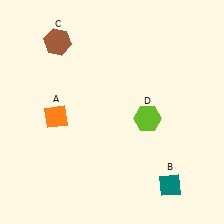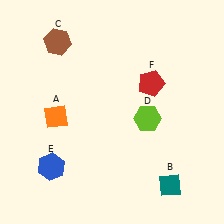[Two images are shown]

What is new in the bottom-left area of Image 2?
A blue hexagon (E) was added in the bottom-left area of Image 2.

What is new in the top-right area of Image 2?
A red pentagon (F) was added in the top-right area of Image 2.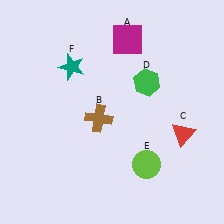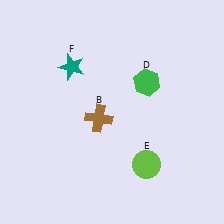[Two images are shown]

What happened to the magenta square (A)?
The magenta square (A) was removed in Image 2. It was in the top-right area of Image 1.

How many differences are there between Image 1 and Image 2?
There are 2 differences between the two images.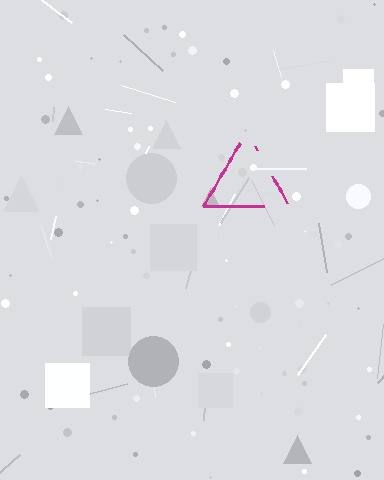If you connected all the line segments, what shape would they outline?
They would outline a triangle.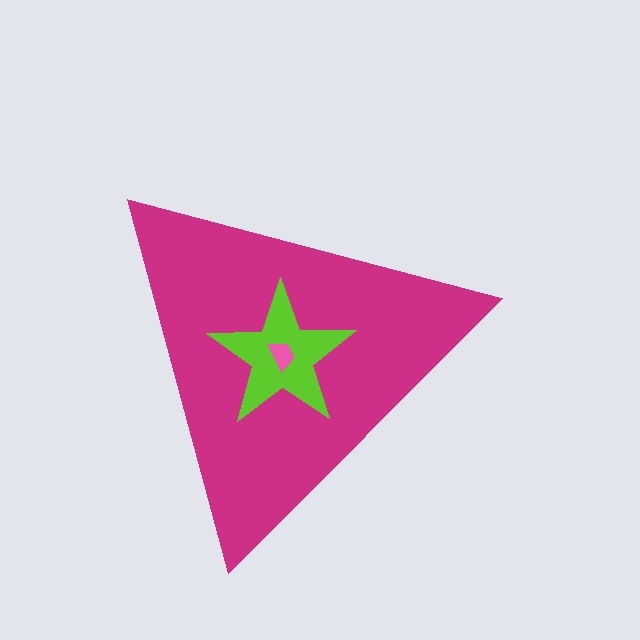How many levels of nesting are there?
3.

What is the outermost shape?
The magenta triangle.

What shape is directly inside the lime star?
The pink trapezoid.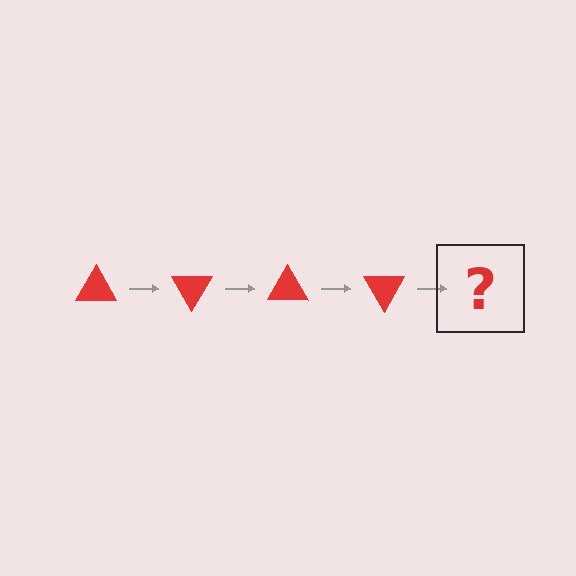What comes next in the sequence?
The next element should be a red triangle rotated 240 degrees.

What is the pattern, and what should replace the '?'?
The pattern is that the triangle rotates 60 degrees each step. The '?' should be a red triangle rotated 240 degrees.